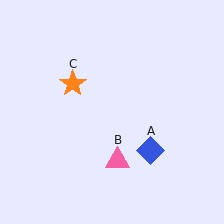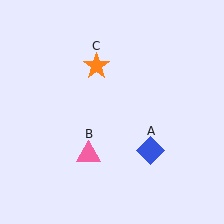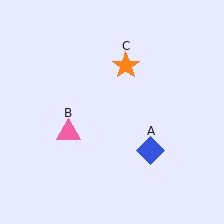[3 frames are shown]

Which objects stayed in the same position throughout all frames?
Blue diamond (object A) remained stationary.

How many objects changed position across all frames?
2 objects changed position: pink triangle (object B), orange star (object C).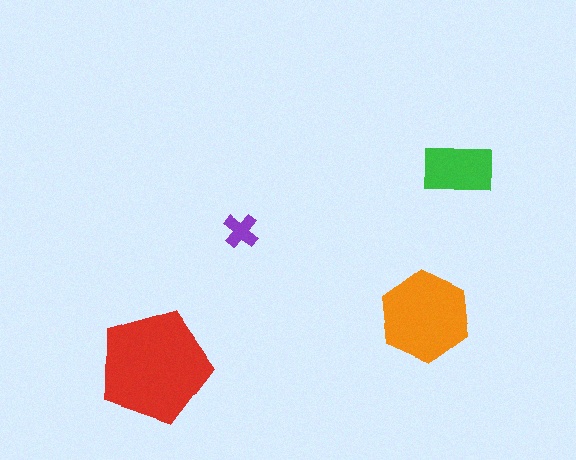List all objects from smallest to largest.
The purple cross, the green rectangle, the orange hexagon, the red pentagon.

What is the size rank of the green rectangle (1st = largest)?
3rd.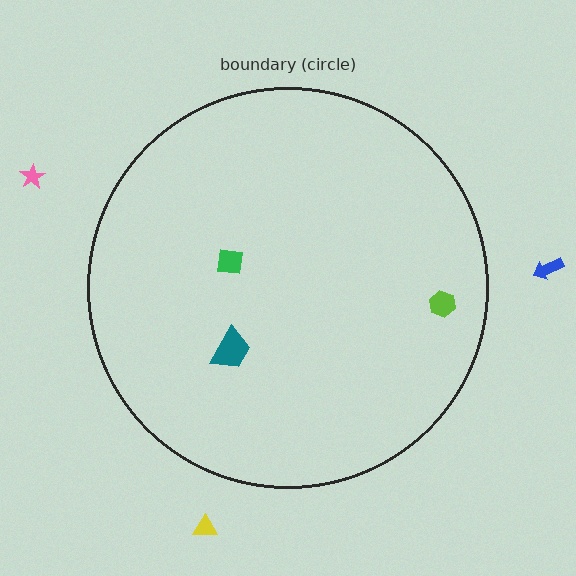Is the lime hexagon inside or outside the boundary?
Inside.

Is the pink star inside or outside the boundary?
Outside.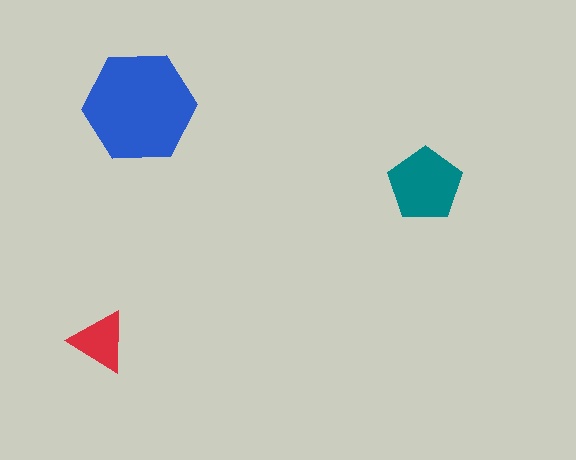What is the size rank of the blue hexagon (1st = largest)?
1st.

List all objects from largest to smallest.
The blue hexagon, the teal pentagon, the red triangle.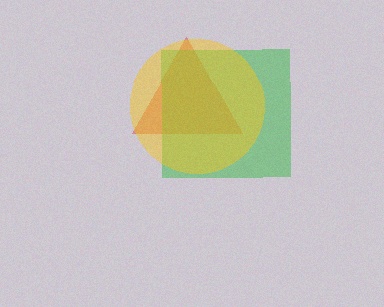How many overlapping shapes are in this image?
There are 3 overlapping shapes in the image.